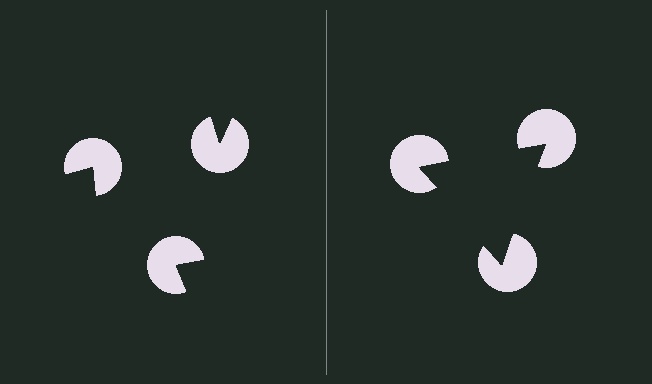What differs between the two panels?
The pac-man discs are positioned identically on both sides; only the wedge orientations differ. On the right they align to a triangle; on the left they are misaligned.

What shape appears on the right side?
An illusory triangle.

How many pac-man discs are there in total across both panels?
6 — 3 on each side.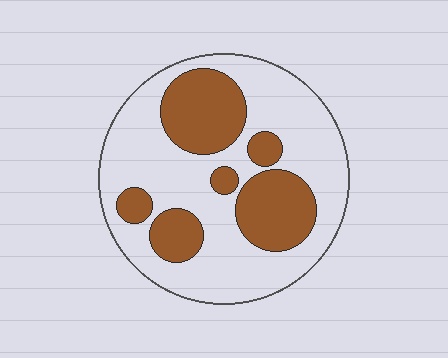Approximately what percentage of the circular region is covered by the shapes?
Approximately 35%.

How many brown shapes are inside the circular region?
6.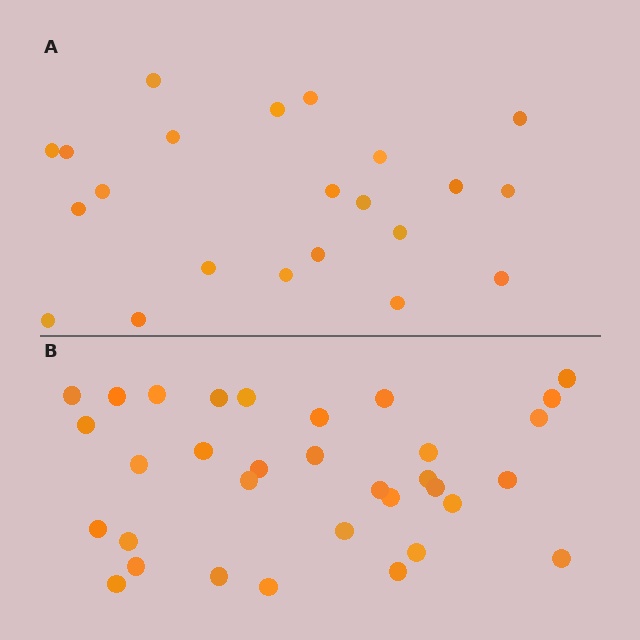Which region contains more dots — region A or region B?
Region B (the bottom region) has more dots.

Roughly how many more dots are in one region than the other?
Region B has roughly 12 or so more dots than region A.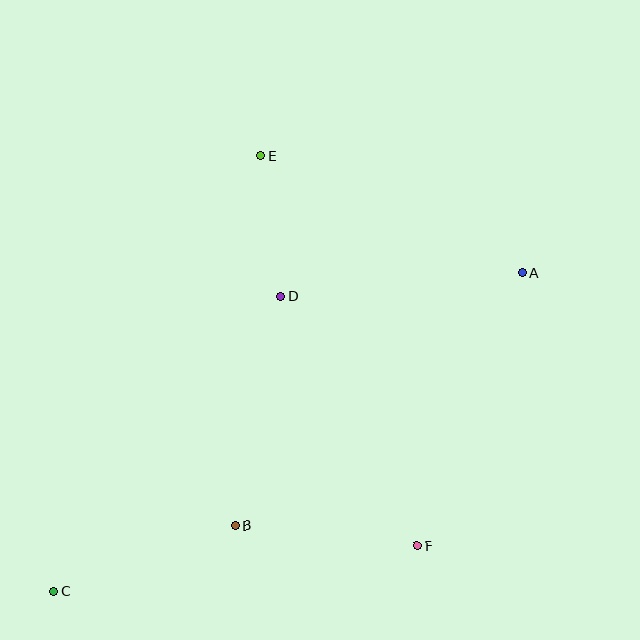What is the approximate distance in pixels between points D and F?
The distance between D and F is approximately 285 pixels.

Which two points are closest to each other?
Points D and E are closest to each other.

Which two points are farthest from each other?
Points A and C are farthest from each other.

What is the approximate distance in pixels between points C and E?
The distance between C and E is approximately 481 pixels.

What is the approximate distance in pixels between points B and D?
The distance between B and D is approximately 233 pixels.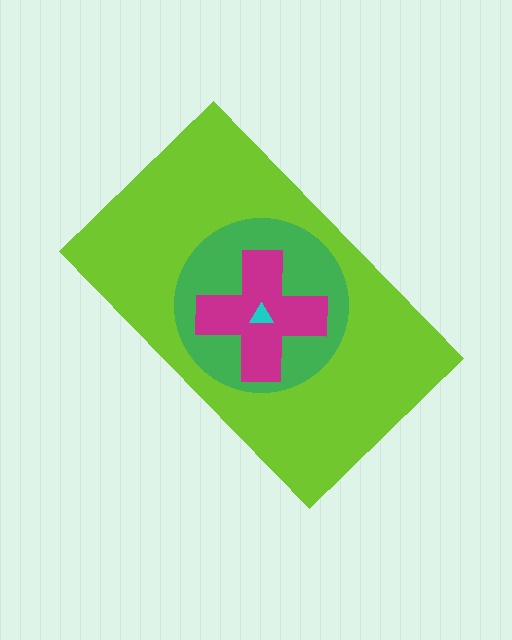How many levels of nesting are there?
4.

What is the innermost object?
The cyan triangle.